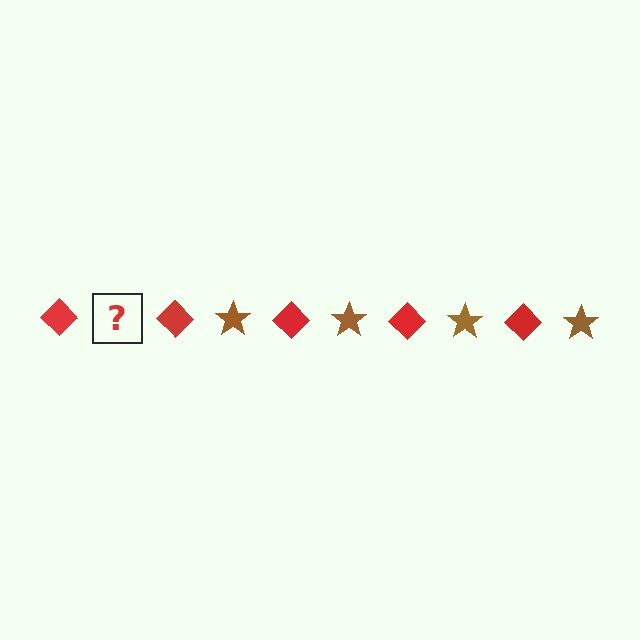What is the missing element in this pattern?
The missing element is a brown star.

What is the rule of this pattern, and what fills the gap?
The rule is that the pattern alternates between red diamond and brown star. The gap should be filled with a brown star.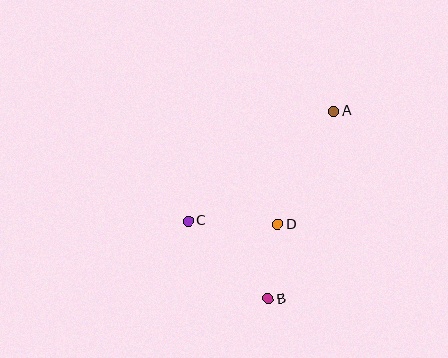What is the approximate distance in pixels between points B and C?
The distance between B and C is approximately 112 pixels.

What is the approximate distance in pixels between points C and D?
The distance between C and D is approximately 90 pixels.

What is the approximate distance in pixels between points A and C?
The distance between A and C is approximately 183 pixels.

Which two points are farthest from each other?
Points A and B are farthest from each other.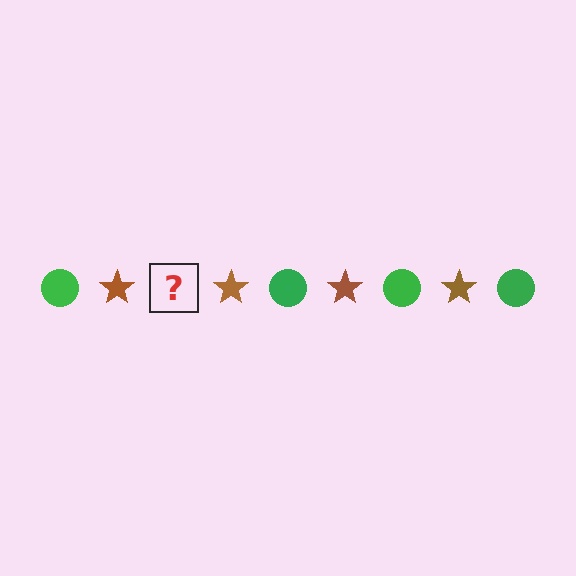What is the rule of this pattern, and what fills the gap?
The rule is that the pattern alternates between green circle and brown star. The gap should be filled with a green circle.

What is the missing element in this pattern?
The missing element is a green circle.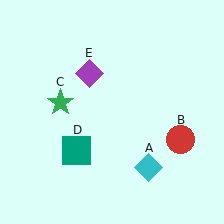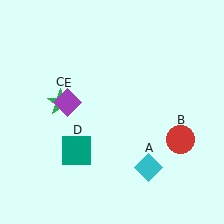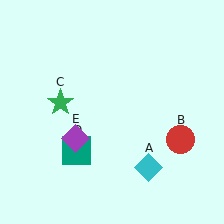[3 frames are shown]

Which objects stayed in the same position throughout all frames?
Cyan diamond (object A) and red circle (object B) and green star (object C) and teal square (object D) remained stationary.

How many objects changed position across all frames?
1 object changed position: purple diamond (object E).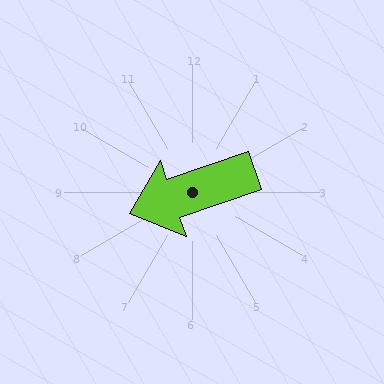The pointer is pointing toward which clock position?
Roughly 8 o'clock.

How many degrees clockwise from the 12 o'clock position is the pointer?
Approximately 251 degrees.